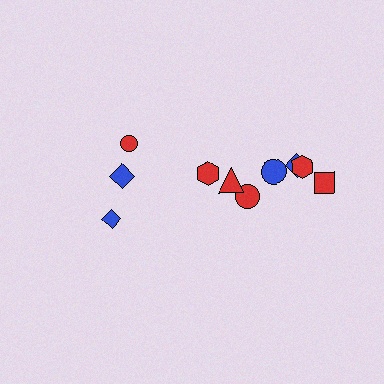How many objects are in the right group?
There are 7 objects.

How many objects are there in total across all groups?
There are 10 objects.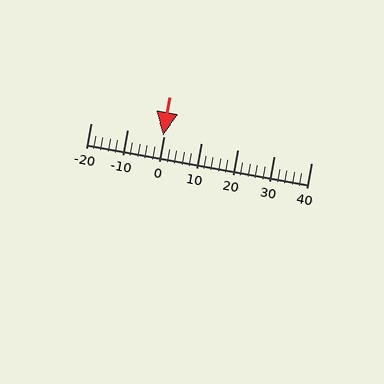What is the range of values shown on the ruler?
The ruler shows values from -20 to 40.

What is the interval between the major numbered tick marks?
The major tick marks are spaced 10 units apart.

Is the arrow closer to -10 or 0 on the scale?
The arrow is closer to 0.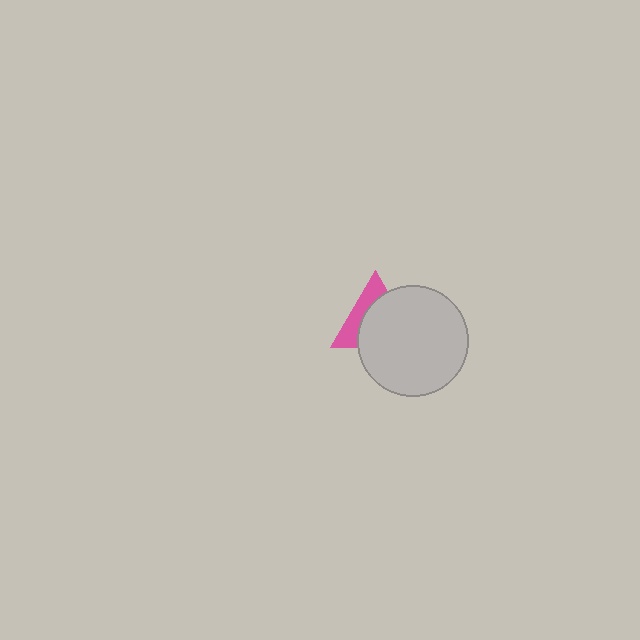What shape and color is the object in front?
The object in front is a light gray circle.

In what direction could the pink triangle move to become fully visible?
The pink triangle could move toward the upper-left. That would shift it out from behind the light gray circle entirely.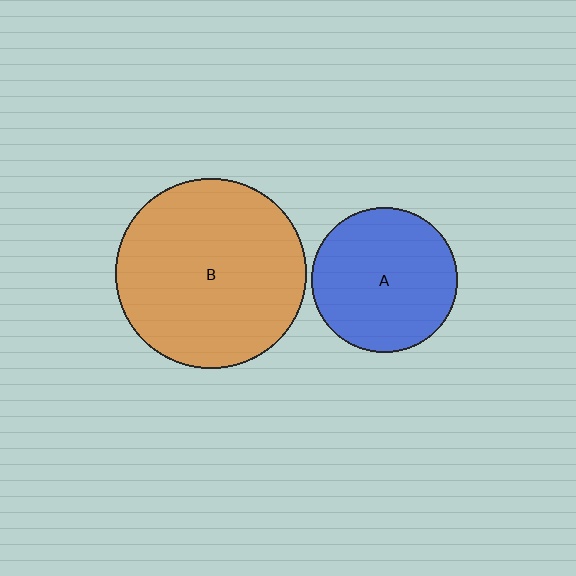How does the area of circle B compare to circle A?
Approximately 1.7 times.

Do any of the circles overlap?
No, none of the circles overlap.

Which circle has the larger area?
Circle B (orange).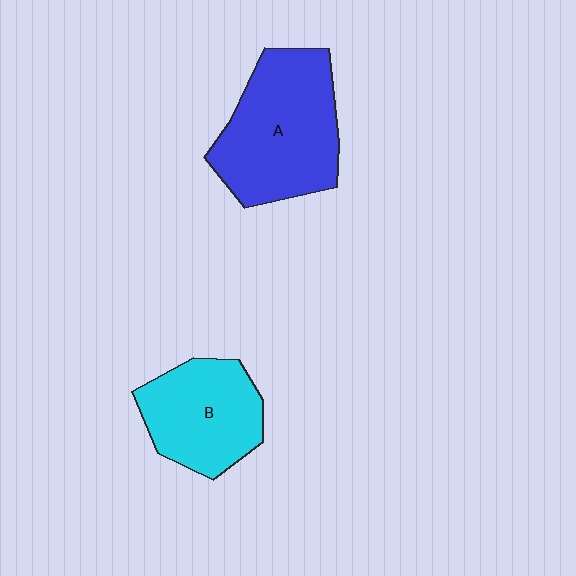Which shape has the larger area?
Shape A (blue).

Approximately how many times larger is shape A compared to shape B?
Approximately 1.4 times.